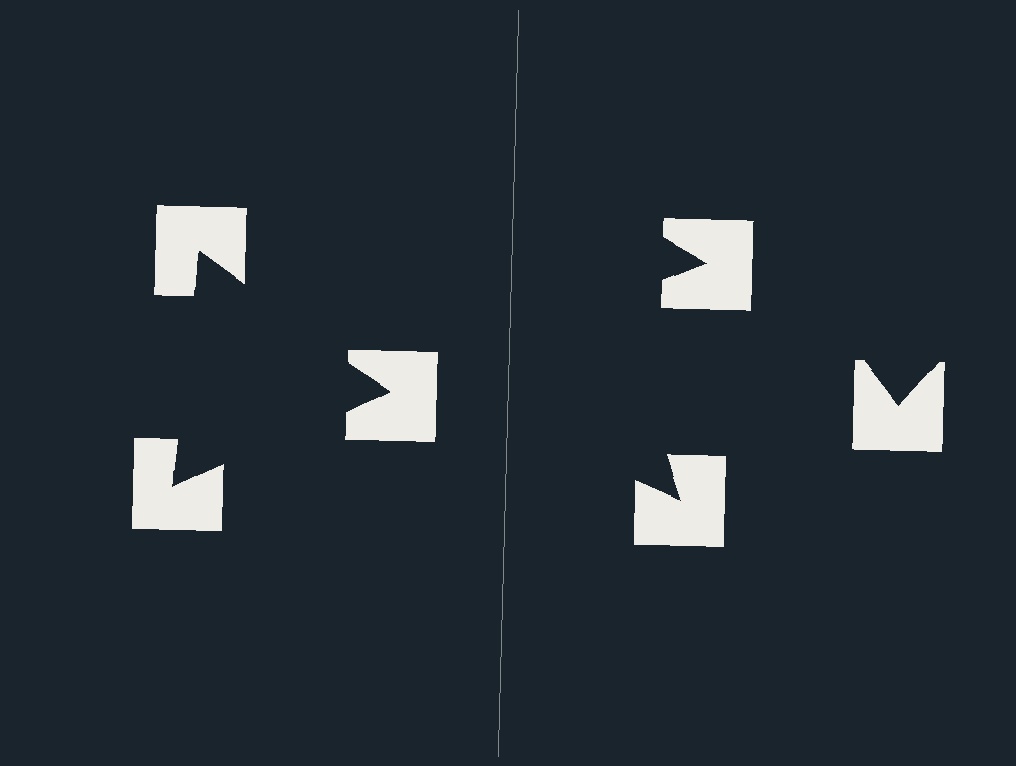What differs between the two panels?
The notched squares are positioned identically on both sides; only the wedge orientations differ. On the left they align to a triangle; on the right they are misaligned.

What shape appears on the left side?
An illusory triangle.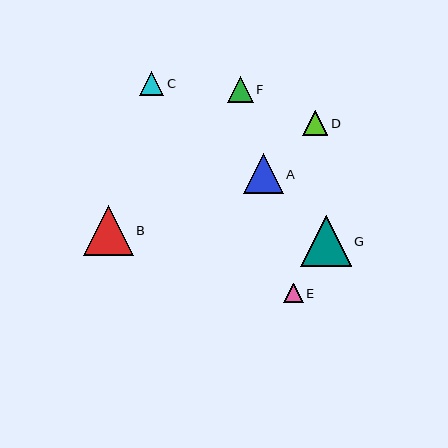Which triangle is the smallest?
Triangle E is the smallest with a size of approximately 19 pixels.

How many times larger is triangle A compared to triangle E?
Triangle A is approximately 2.1 times the size of triangle E.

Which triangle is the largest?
Triangle G is the largest with a size of approximately 51 pixels.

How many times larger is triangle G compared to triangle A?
Triangle G is approximately 1.3 times the size of triangle A.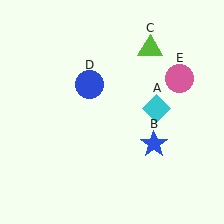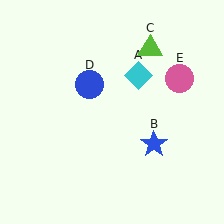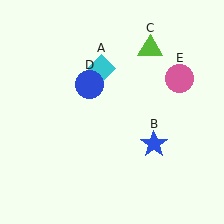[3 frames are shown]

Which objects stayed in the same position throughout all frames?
Blue star (object B) and lime triangle (object C) and blue circle (object D) and pink circle (object E) remained stationary.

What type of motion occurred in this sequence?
The cyan diamond (object A) rotated counterclockwise around the center of the scene.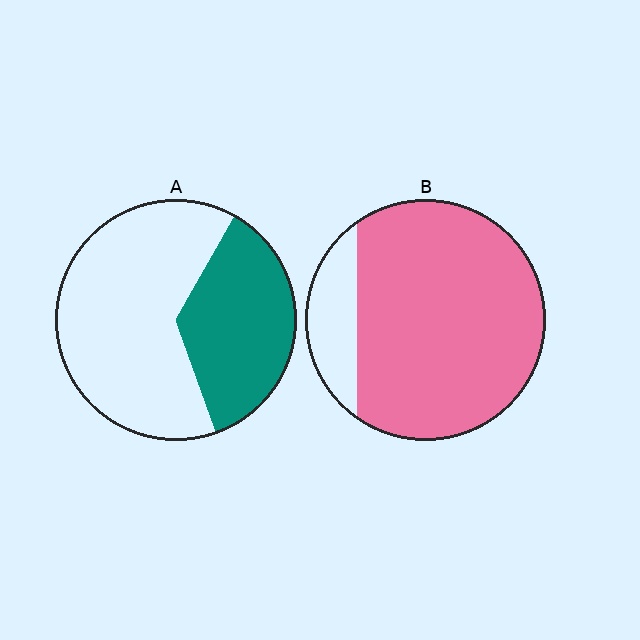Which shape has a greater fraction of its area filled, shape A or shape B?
Shape B.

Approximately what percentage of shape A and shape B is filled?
A is approximately 35% and B is approximately 85%.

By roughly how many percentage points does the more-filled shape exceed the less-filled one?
By roughly 50 percentage points (B over A).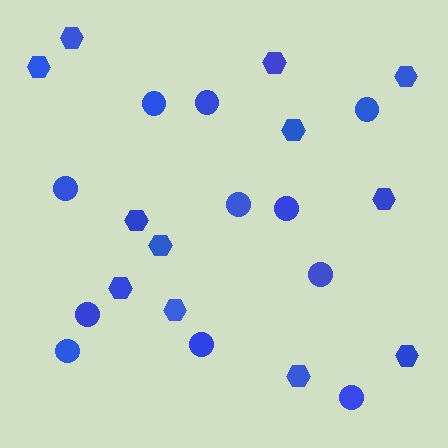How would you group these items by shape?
There are 2 groups: one group of circles (11) and one group of hexagons (12).